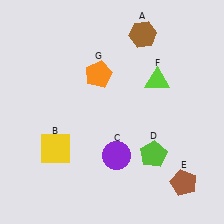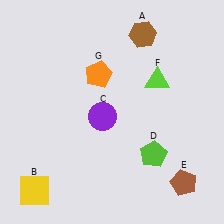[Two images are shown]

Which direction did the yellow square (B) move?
The yellow square (B) moved down.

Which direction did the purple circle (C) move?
The purple circle (C) moved up.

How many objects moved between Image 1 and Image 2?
2 objects moved between the two images.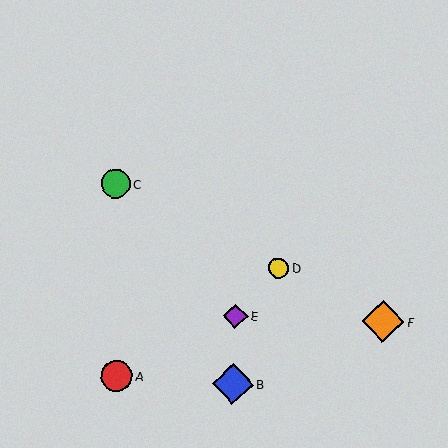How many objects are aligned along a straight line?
3 objects (C, D, F) are aligned along a straight line.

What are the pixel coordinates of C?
Object C is at (116, 184).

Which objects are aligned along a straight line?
Objects C, D, F are aligned along a straight line.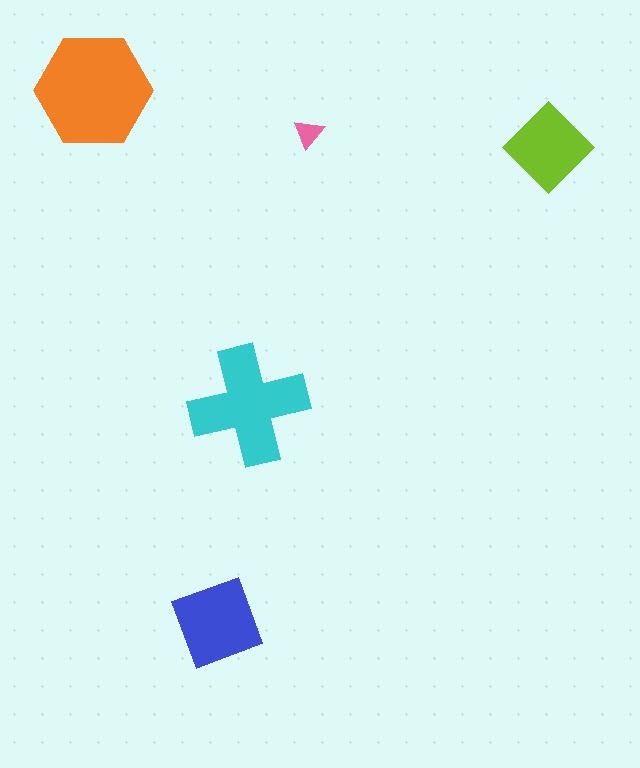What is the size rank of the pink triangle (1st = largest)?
5th.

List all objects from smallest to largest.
The pink triangle, the lime diamond, the blue square, the cyan cross, the orange hexagon.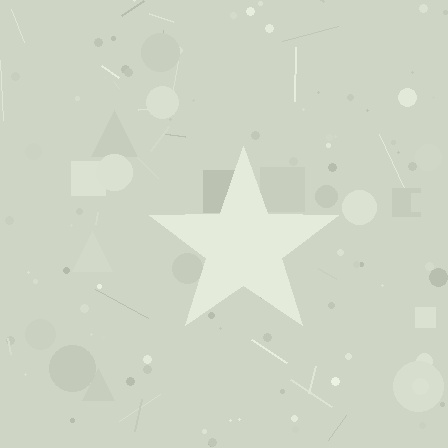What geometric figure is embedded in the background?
A star is embedded in the background.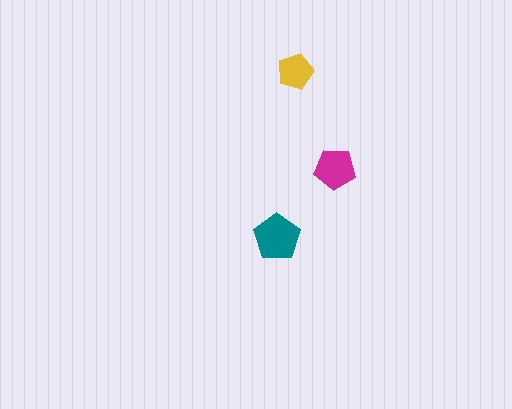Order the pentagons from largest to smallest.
the teal one, the magenta one, the yellow one.